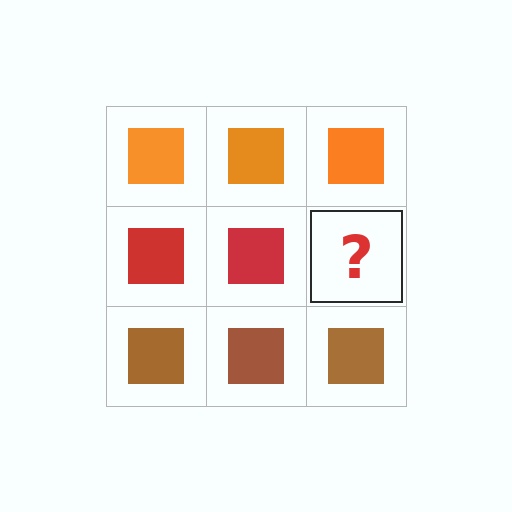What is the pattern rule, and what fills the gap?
The rule is that each row has a consistent color. The gap should be filled with a red square.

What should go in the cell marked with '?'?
The missing cell should contain a red square.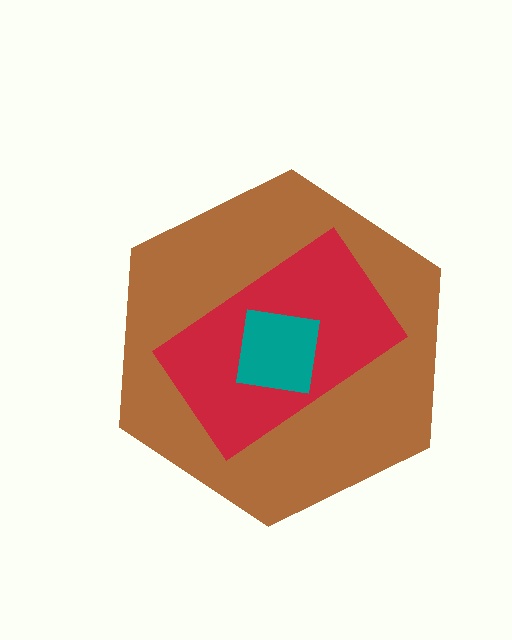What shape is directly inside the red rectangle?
The teal square.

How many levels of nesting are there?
3.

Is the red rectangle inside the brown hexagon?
Yes.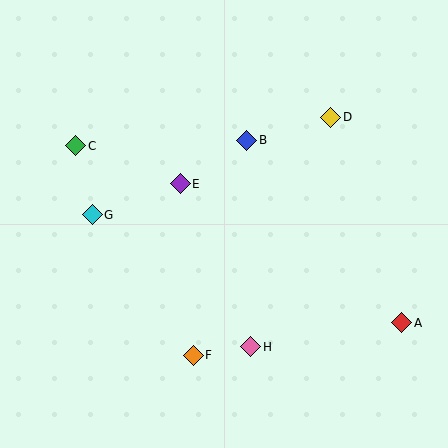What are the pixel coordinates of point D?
Point D is at (331, 117).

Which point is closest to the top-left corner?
Point C is closest to the top-left corner.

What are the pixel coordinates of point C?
Point C is at (76, 146).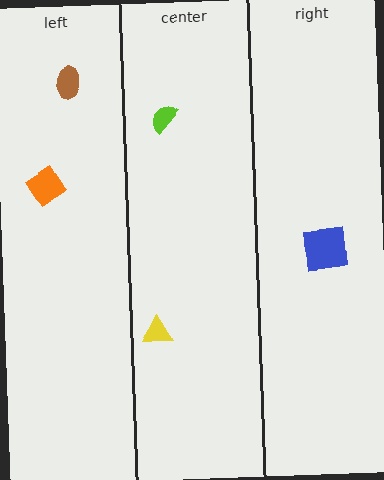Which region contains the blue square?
The right region.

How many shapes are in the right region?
1.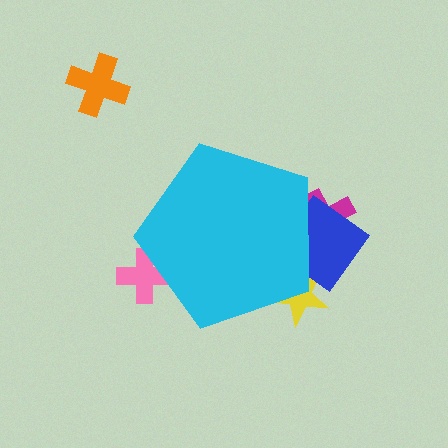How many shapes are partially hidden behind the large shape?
5 shapes are partially hidden.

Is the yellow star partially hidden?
Yes, the yellow star is partially hidden behind the cyan pentagon.